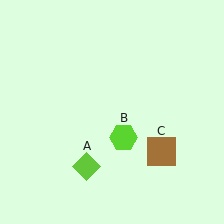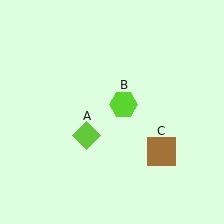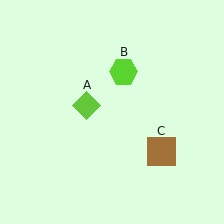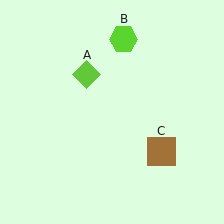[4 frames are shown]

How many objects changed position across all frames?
2 objects changed position: lime diamond (object A), lime hexagon (object B).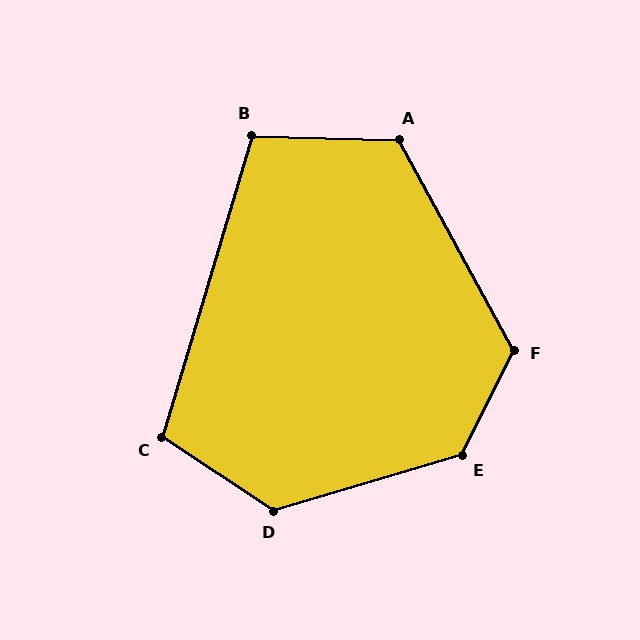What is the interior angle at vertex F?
Approximately 125 degrees (obtuse).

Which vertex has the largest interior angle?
E, at approximately 133 degrees.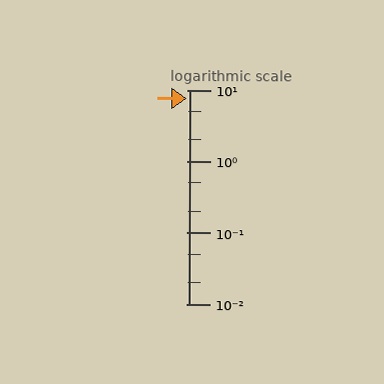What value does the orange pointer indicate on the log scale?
The pointer indicates approximately 7.6.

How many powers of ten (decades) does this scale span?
The scale spans 3 decades, from 0.01 to 10.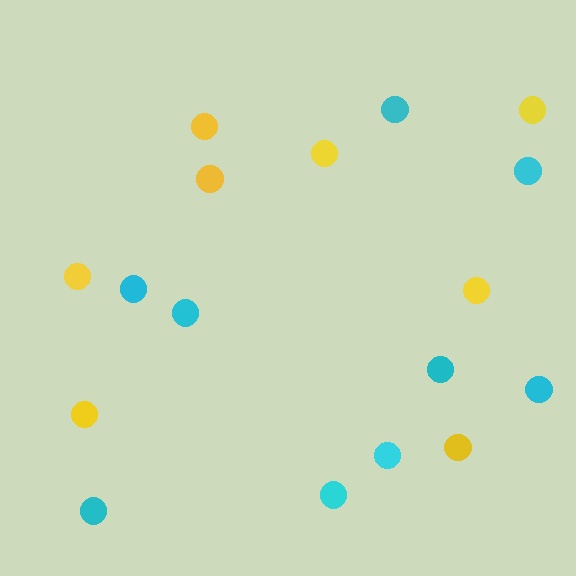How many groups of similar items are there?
There are 2 groups: one group of cyan circles (9) and one group of yellow circles (8).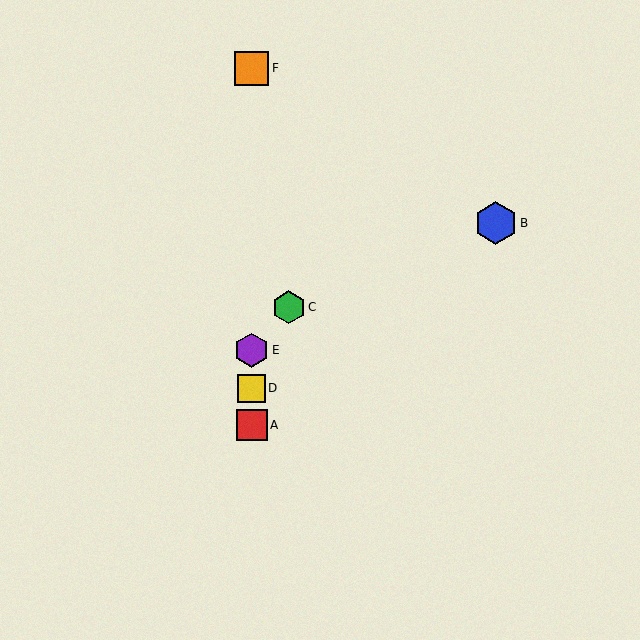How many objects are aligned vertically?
4 objects (A, D, E, F) are aligned vertically.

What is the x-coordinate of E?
Object E is at x≈252.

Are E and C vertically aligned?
No, E is at x≈252 and C is at x≈289.